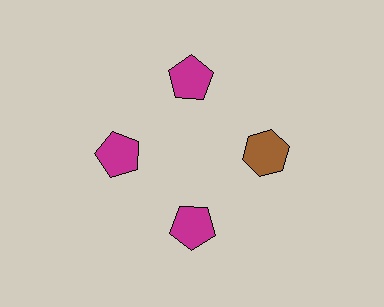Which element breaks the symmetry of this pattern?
The brown hexagon at roughly the 3 o'clock position breaks the symmetry. All other shapes are magenta pentagons.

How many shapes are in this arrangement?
There are 4 shapes arranged in a ring pattern.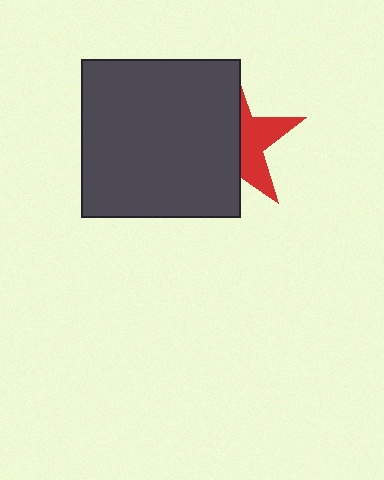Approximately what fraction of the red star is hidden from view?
Roughly 61% of the red star is hidden behind the dark gray square.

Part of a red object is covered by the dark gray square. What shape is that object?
It is a star.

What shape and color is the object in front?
The object in front is a dark gray square.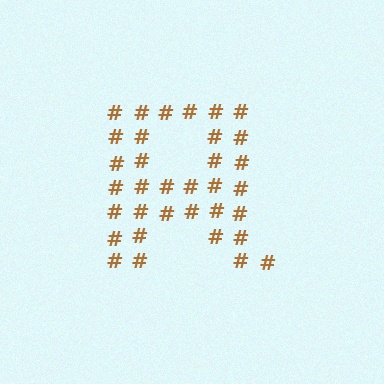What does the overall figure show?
The overall figure shows the letter R.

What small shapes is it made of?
It is made of small hash symbols.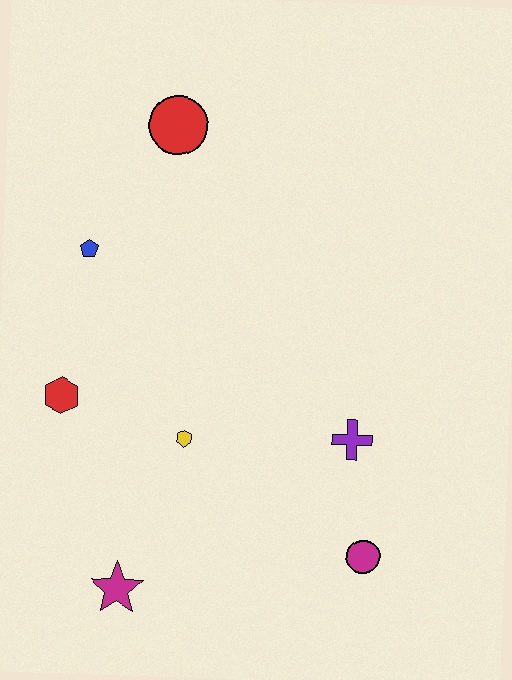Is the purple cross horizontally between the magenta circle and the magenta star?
Yes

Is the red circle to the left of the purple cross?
Yes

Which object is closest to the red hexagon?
The yellow hexagon is closest to the red hexagon.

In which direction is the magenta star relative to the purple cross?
The magenta star is to the left of the purple cross.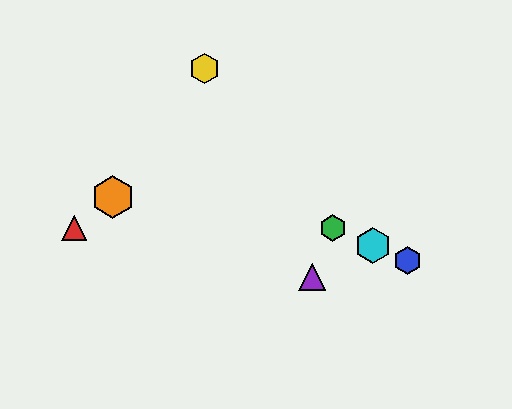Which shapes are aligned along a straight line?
The blue hexagon, the green hexagon, the cyan hexagon are aligned along a straight line.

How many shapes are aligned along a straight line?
3 shapes (the blue hexagon, the green hexagon, the cyan hexagon) are aligned along a straight line.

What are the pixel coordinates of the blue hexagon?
The blue hexagon is at (408, 261).